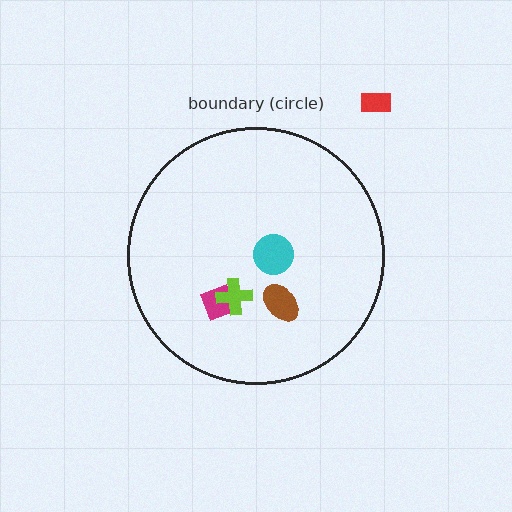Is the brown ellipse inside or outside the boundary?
Inside.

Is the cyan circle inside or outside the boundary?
Inside.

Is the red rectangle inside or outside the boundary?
Outside.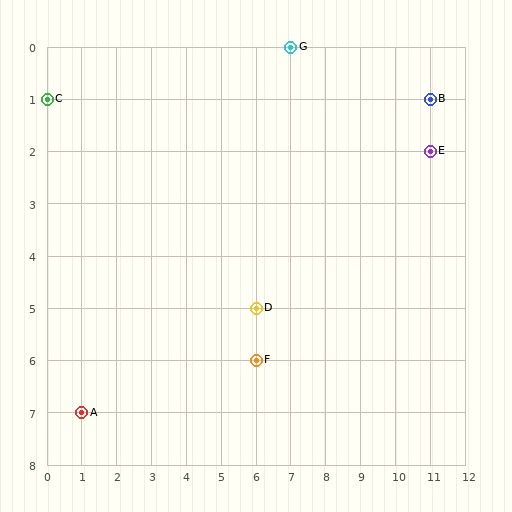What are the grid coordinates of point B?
Point B is at grid coordinates (11, 1).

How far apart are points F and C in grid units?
Points F and C are 6 columns and 5 rows apart (about 7.8 grid units diagonally).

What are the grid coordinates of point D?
Point D is at grid coordinates (6, 5).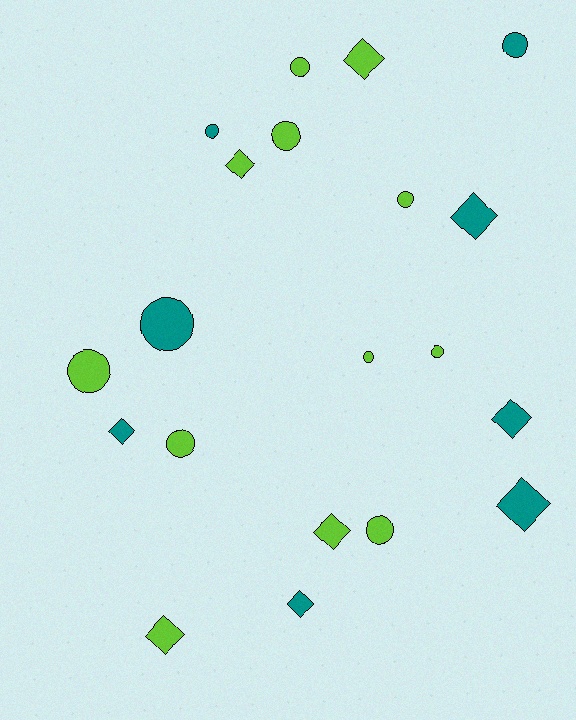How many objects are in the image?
There are 20 objects.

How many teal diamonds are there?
There are 5 teal diamonds.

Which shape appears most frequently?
Circle, with 11 objects.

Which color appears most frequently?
Lime, with 12 objects.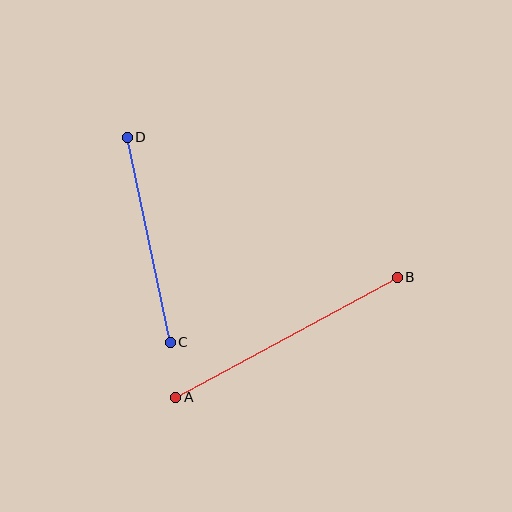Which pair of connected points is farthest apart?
Points A and B are farthest apart.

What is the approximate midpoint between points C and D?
The midpoint is at approximately (149, 240) pixels.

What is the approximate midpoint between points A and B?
The midpoint is at approximately (287, 337) pixels.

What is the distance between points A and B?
The distance is approximately 252 pixels.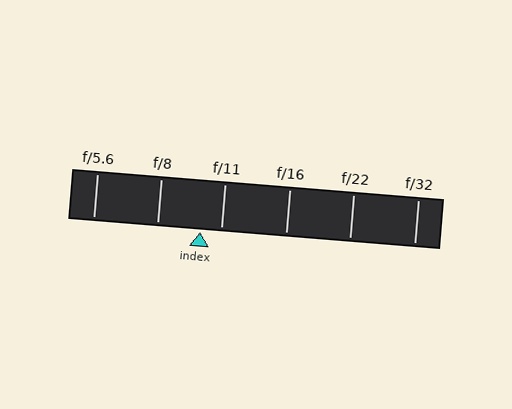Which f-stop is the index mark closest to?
The index mark is closest to f/11.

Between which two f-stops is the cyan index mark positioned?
The index mark is between f/8 and f/11.